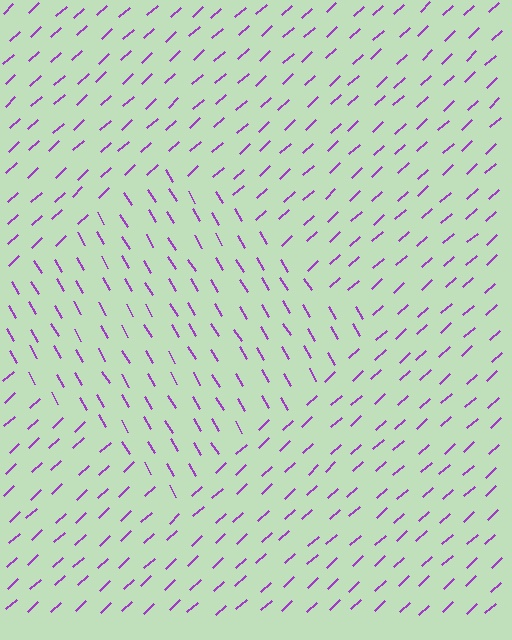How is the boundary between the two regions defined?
The boundary is defined purely by a change in line orientation (approximately 77 degrees difference). All lines are the same color and thickness.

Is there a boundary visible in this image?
Yes, there is a texture boundary formed by a change in line orientation.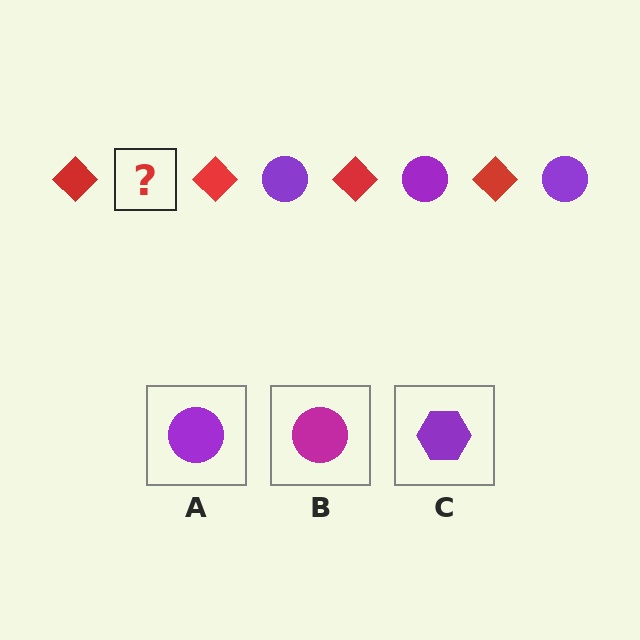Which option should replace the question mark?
Option A.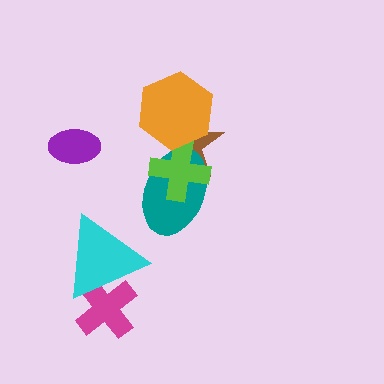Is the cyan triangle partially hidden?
No, no other shape covers it.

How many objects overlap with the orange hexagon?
2 objects overlap with the orange hexagon.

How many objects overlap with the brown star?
3 objects overlap with the brown star.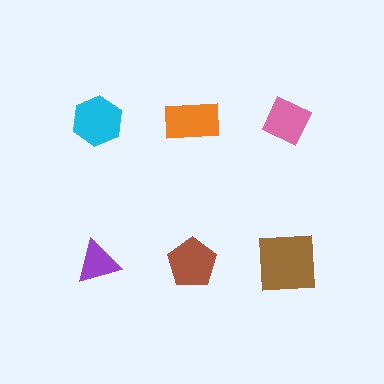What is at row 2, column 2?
A brown pentagon.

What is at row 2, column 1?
A purple triangle.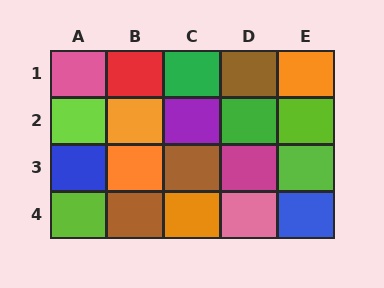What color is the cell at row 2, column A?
Lime.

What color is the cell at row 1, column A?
Pink.